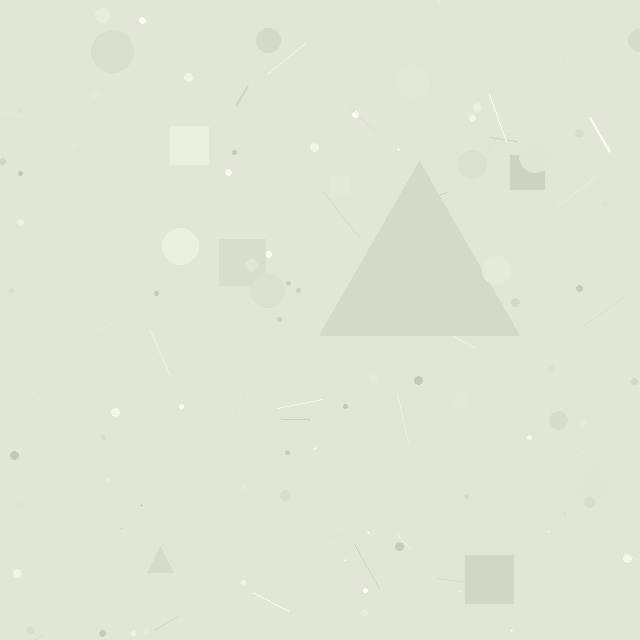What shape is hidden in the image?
A triangle is hidden in the image.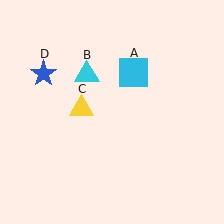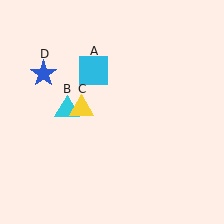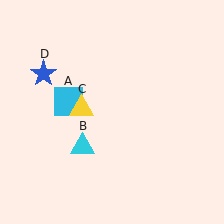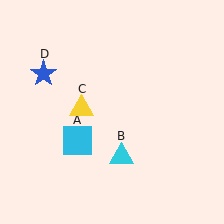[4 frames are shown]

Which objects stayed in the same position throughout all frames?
Yellow triangle (object C) and blue star (object D) remained stationary.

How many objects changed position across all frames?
2 objects changed position: cyan square (object A), cyan triangle (object B).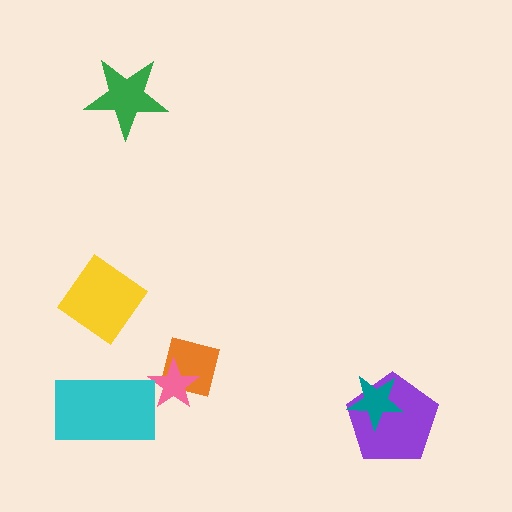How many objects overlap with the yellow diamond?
0 objects overlap with the yellow diamond.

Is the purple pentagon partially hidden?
Yes, it is partially covered by another shape.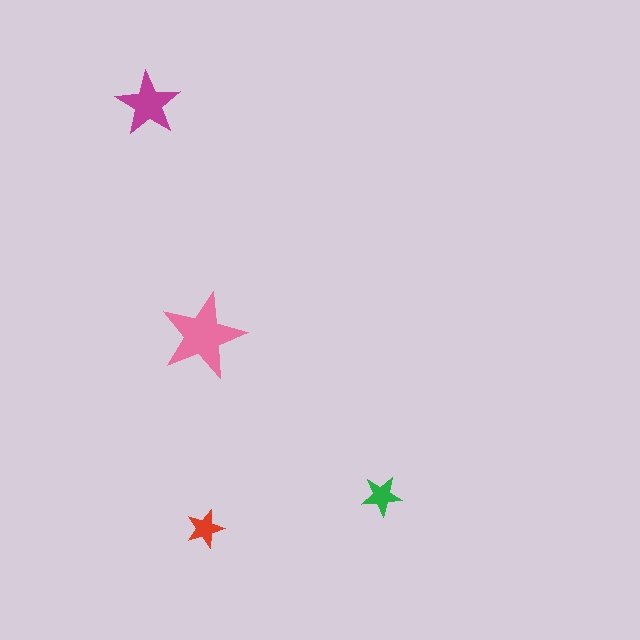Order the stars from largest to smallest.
the pink one, the magenta one, the green one, the red one.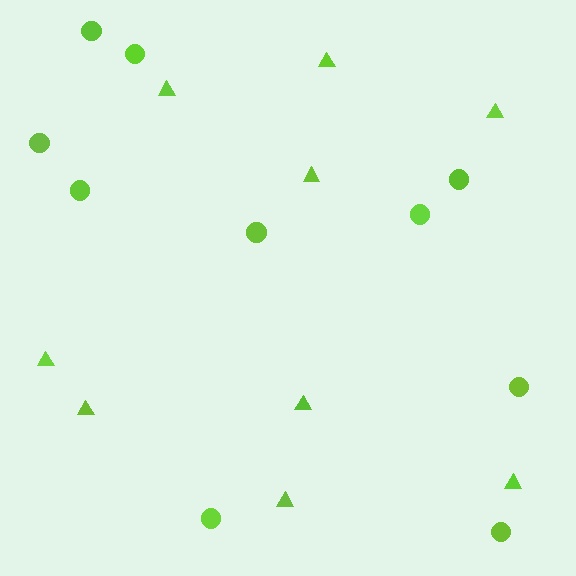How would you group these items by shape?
There are 2 groups: one group of circles (10) and one group of triangles (9).